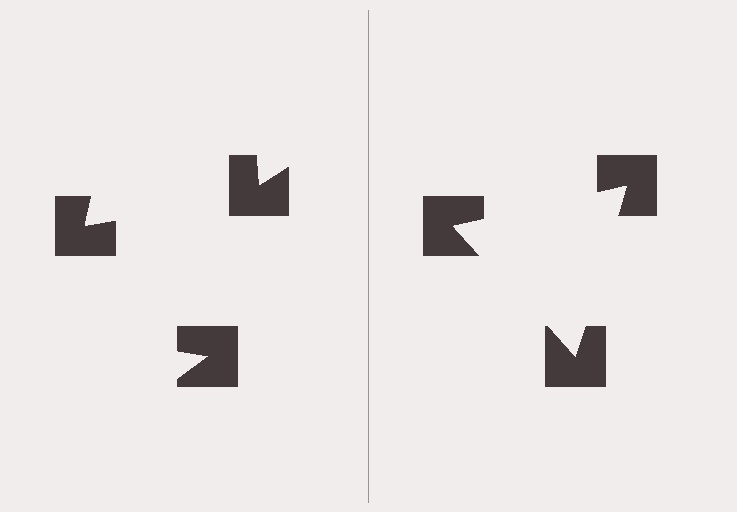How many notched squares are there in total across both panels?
6 — 3 on each side.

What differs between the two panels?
The notched squares are positioned identically on both sides; only the wedge orientations differ. On the right they align to a triangle; on the left they are misaligned.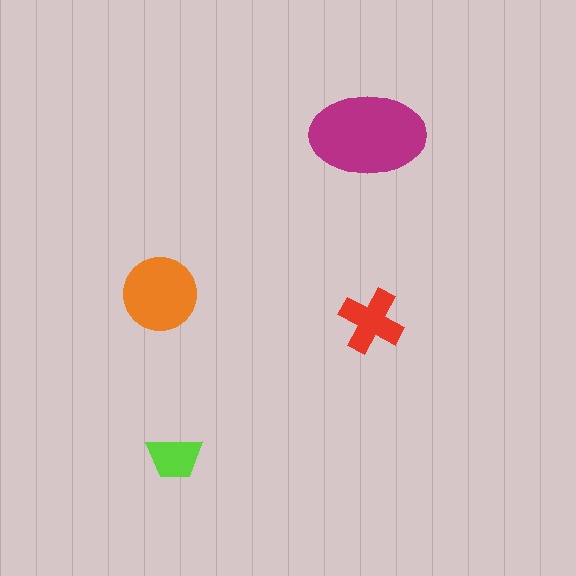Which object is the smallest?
The lime trapezoid.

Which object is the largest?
The magenta ellipse.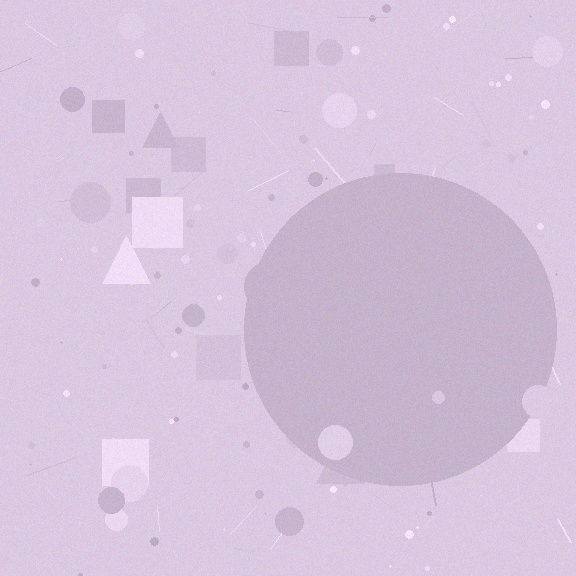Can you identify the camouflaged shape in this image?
The camouflaged shape is a circle.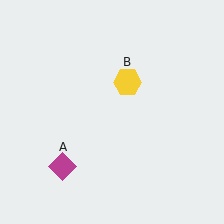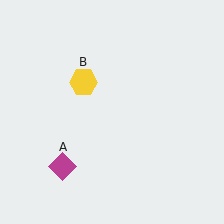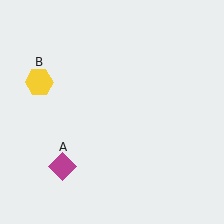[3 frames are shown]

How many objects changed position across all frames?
1 object changed position: yellow hexagon (object B).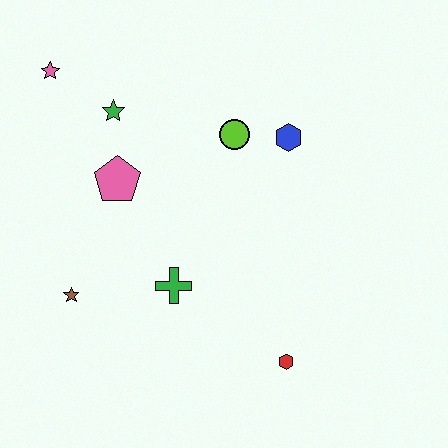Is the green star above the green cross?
Yes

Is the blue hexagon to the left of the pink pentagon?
No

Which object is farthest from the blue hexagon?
The brown star is farthest from the blue hexagon.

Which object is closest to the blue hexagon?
The lime circle is closest to the blue hexagon.